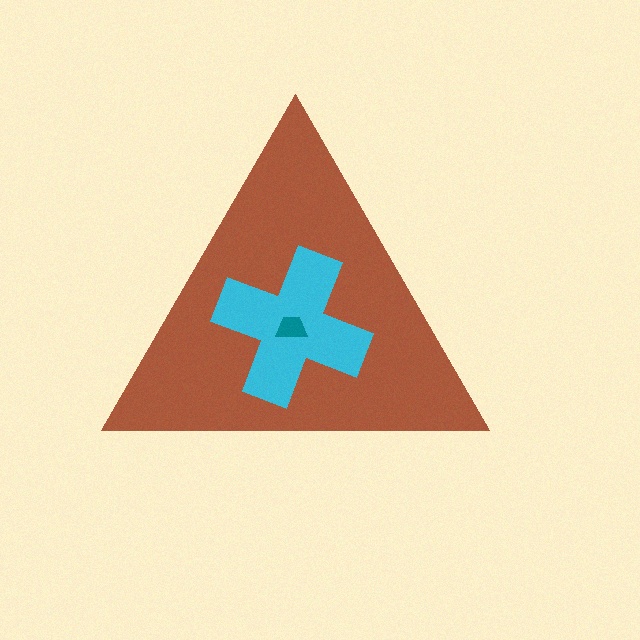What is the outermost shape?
The brown triangle.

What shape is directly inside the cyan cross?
The teal trapezoid.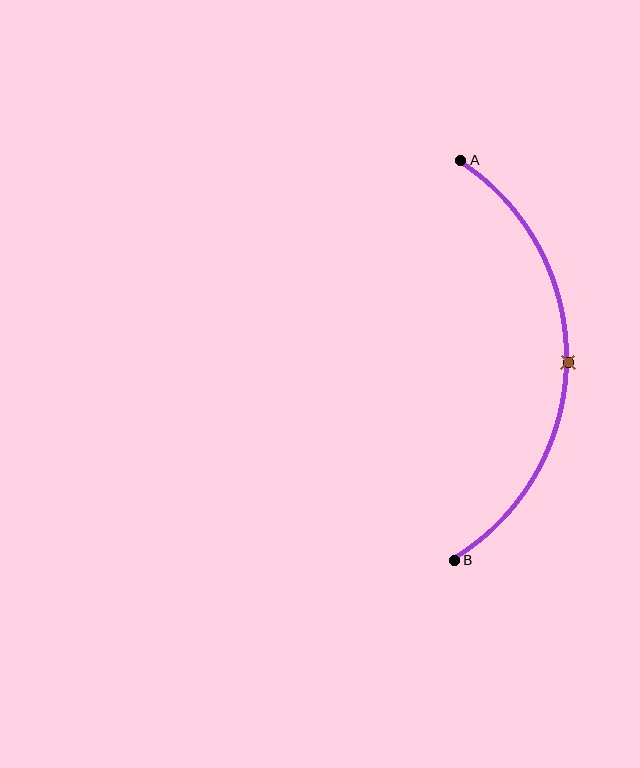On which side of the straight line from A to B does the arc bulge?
The arc bulges to the right of the straight line connecting A and B.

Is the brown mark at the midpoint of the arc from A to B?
Yes. The brown mark lies on the arc at equal arc-length from both A and B — it is the arc midpoint.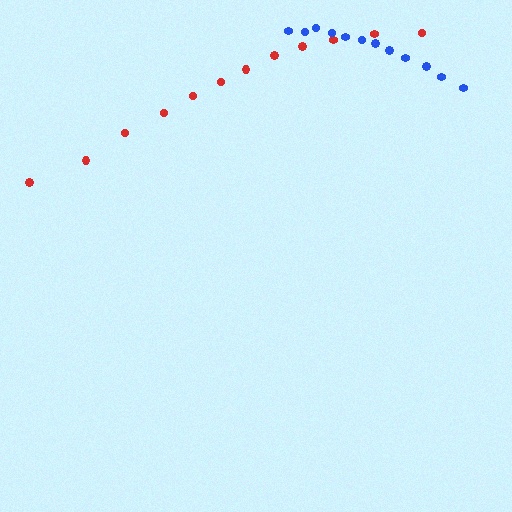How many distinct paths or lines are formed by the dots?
There are 2 distinct paths.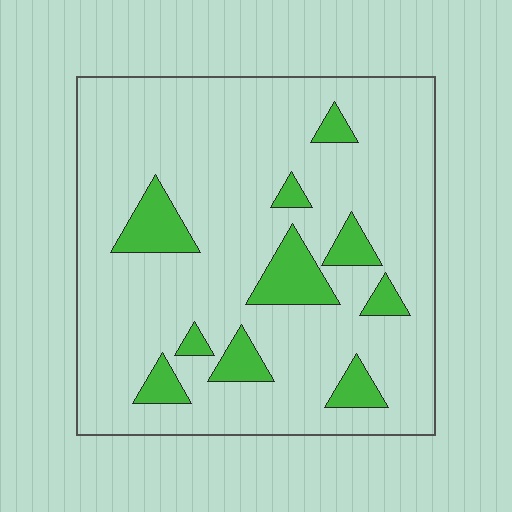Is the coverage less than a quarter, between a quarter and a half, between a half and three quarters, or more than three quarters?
Less than a quarter.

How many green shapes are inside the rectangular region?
10.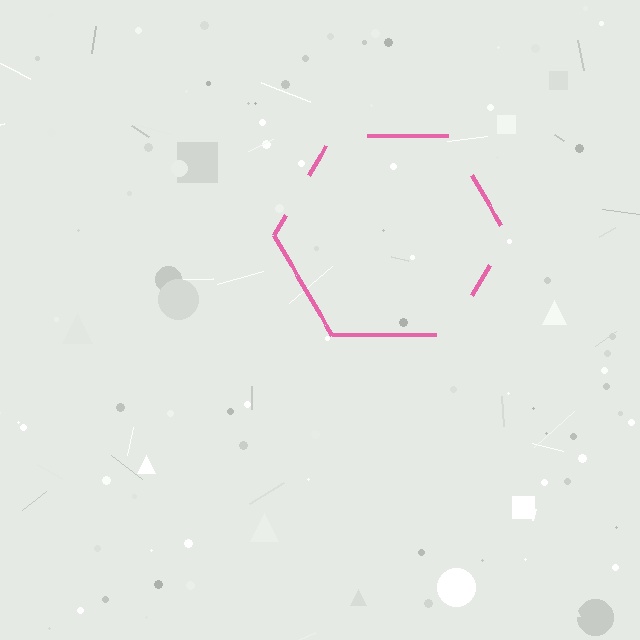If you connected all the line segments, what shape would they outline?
They would outline a hexagon.